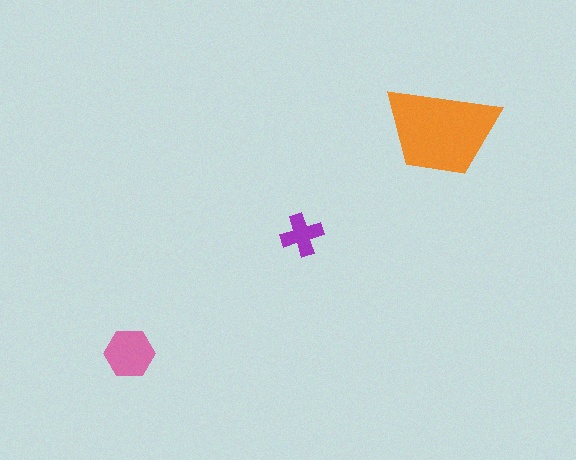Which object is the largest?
The orange trapezoid.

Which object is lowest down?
The pink hexagon is bottommost.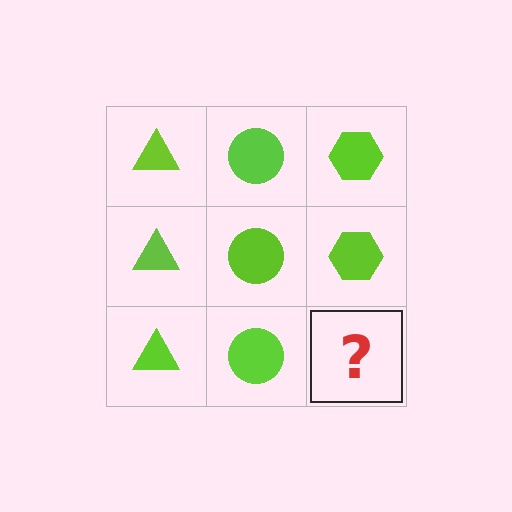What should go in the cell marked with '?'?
The missing cell should contain a lime hexagon.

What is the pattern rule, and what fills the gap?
The rule is that each column has a consistent shape. The gap should be filled with a lime hexagon.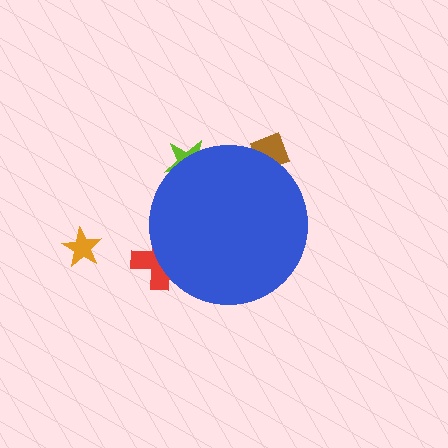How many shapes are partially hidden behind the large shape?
3 shapes are partially hidden.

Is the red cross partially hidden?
Yes, the red cross is partially hidden behind the blue circle.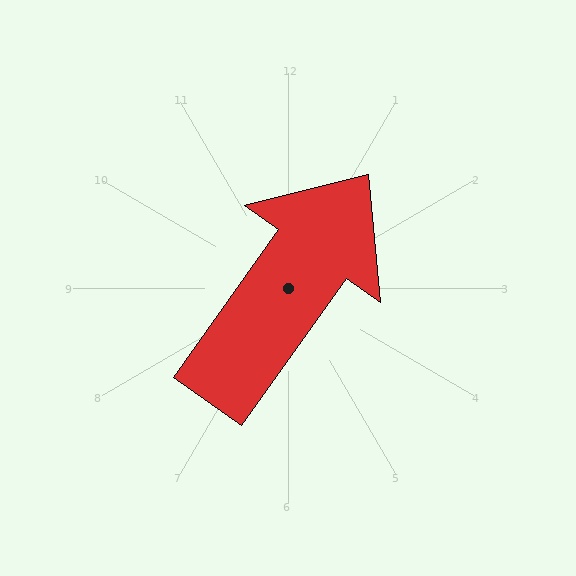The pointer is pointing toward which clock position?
Roughly 1 o'clock.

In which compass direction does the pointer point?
Northeast.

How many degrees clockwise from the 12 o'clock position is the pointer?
Approximately 35 degrees.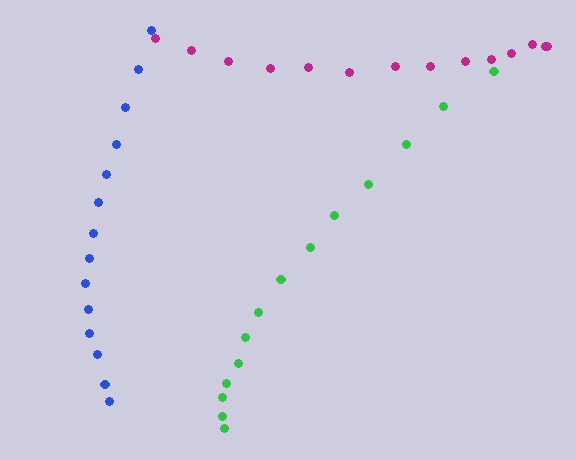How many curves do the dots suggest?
There are 3 distinct paths.